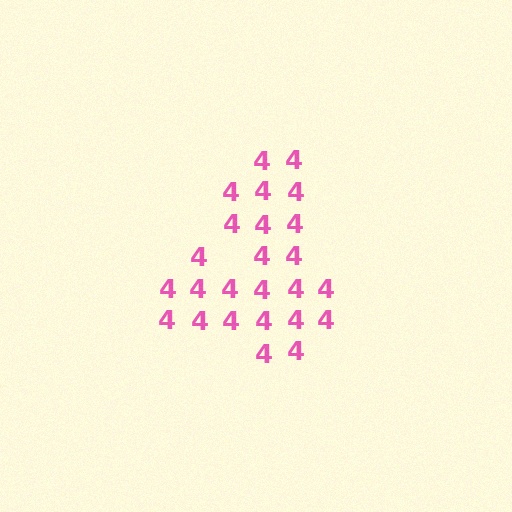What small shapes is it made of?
It is made of small digit 4's.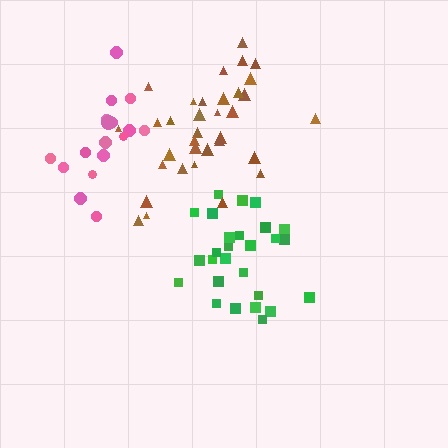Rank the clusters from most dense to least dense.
green, brown, pink.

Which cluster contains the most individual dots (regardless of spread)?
Brown (34).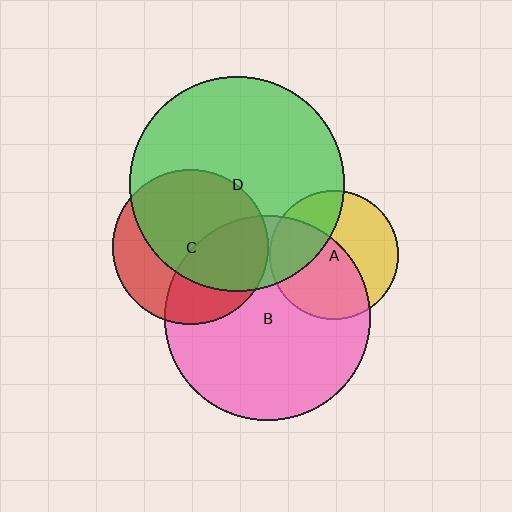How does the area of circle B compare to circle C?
Approximately 1.7 times.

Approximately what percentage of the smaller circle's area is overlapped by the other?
Approximately 25%.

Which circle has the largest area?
Circle D (green).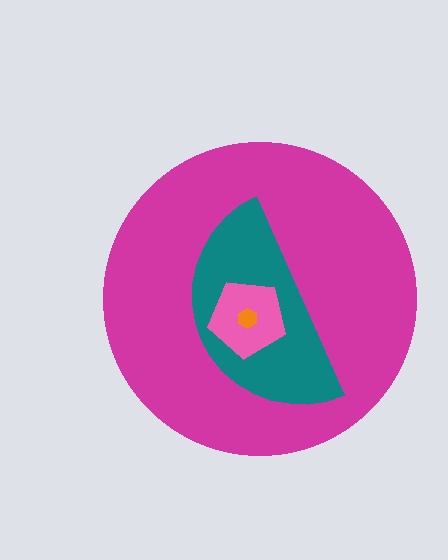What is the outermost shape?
The magenta circle.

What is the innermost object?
The orange hexagon.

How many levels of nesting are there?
4.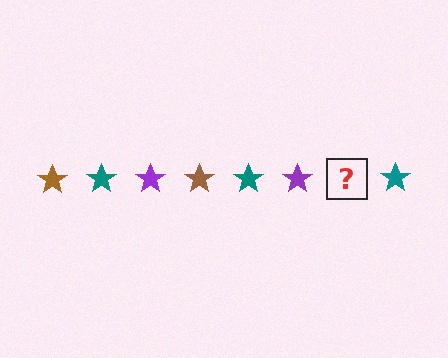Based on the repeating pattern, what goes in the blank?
The blank should be a brown star.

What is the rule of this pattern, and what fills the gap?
The rule is that the pattern cycles through brown, teal, purple stars. The gap should be filled with a brown star.